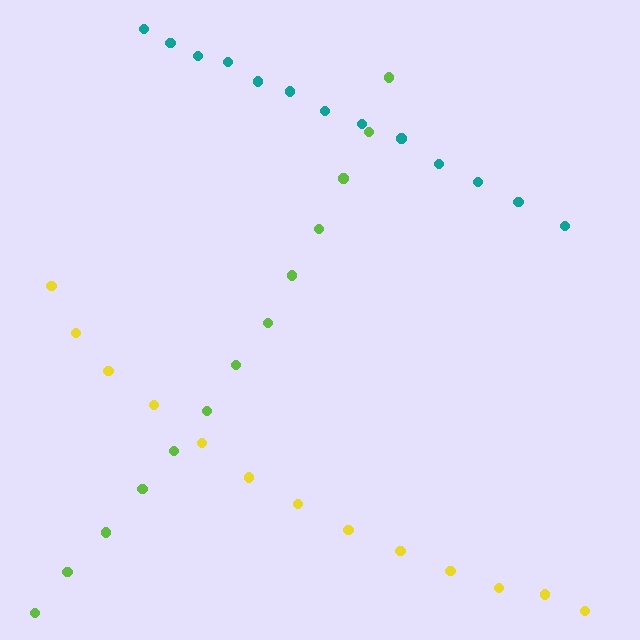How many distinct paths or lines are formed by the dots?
There are 3 distinct paths.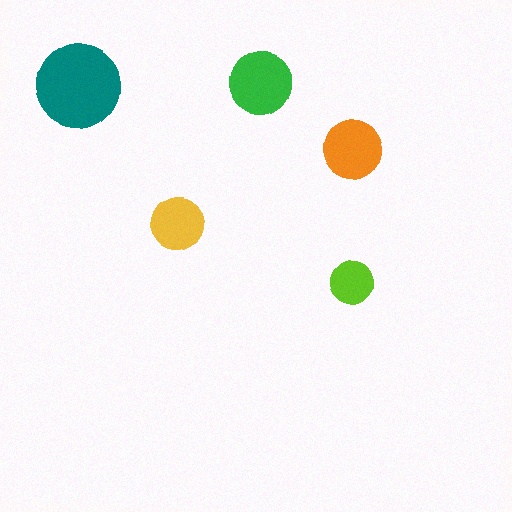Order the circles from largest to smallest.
the teal one, the green one, the orange one, the yellow one, the lime one.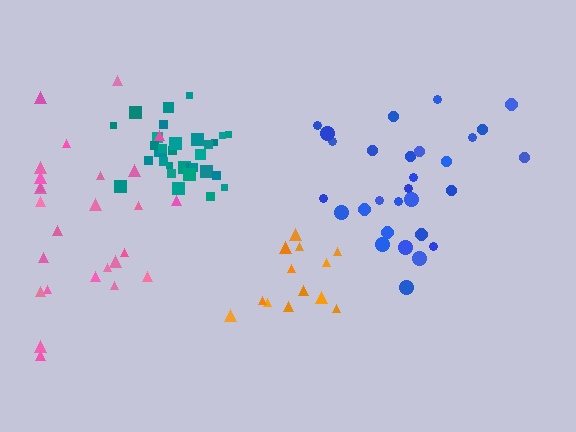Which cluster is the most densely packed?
Teal.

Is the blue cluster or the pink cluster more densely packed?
Blue.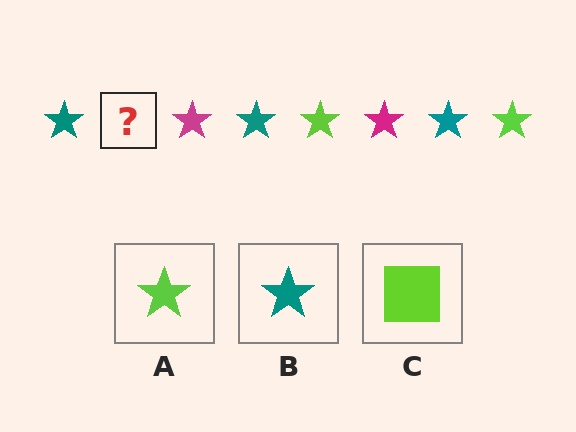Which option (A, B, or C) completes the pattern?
A.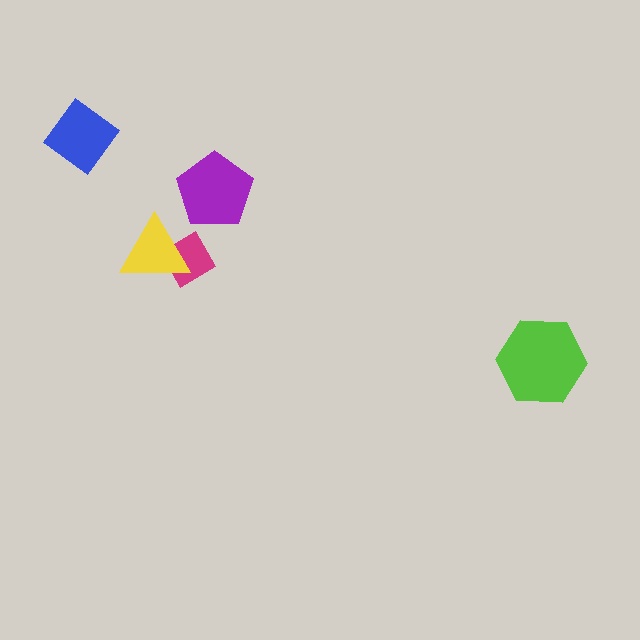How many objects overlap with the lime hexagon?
0 objects overlap with the lime hexagon.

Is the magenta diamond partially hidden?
Yes, it is partially covered by another shape.